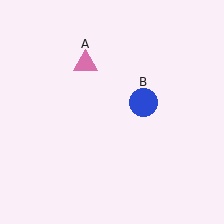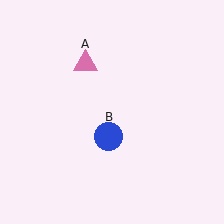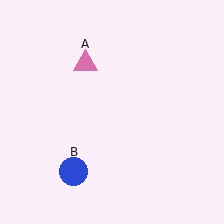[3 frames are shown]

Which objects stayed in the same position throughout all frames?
Pink triangle (object A) remained stationary.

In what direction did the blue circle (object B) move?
The blue circle (object B) moved down and to the left.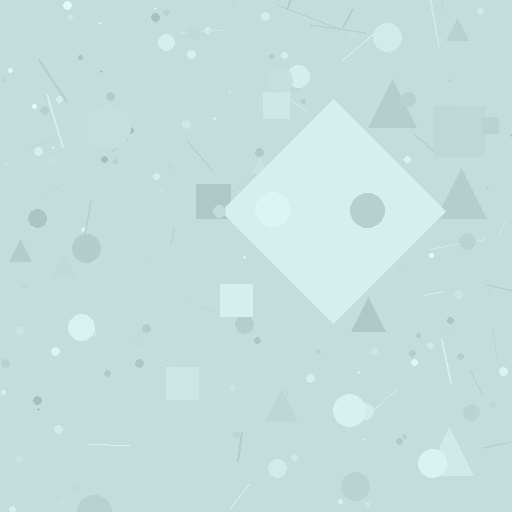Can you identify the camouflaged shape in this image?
The camouflaged shape is a diamond.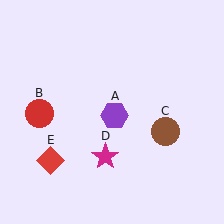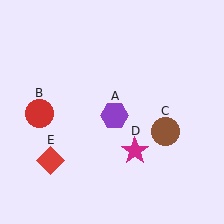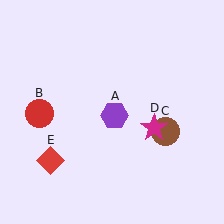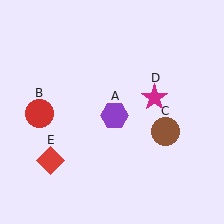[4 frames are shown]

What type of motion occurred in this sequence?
The magenta star (object D) rotated counterclockwise around the center of the scene.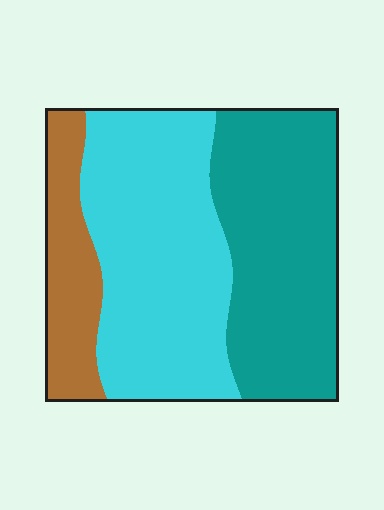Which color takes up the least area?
Brown, at roughly 15%.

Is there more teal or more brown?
Teal.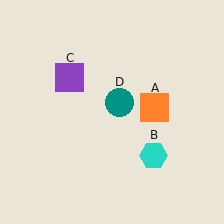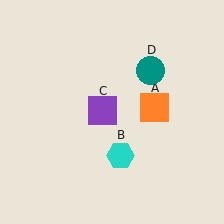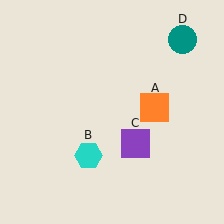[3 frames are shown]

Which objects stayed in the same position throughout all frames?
Orange square (object A) remained stationary.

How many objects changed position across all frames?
3 objects changed position: cyan hexagon (object B), purple square (object C), teal circle (object D).